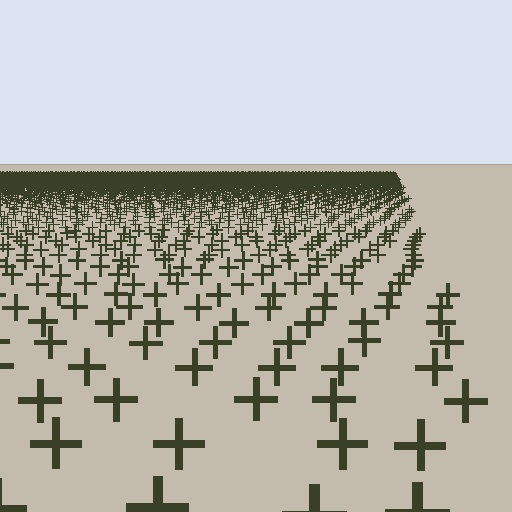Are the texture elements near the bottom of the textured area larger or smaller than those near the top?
Larger. Near the bottom, elements are closer to the viewer and appear at a bigger on-screen size.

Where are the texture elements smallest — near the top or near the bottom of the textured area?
Near the top.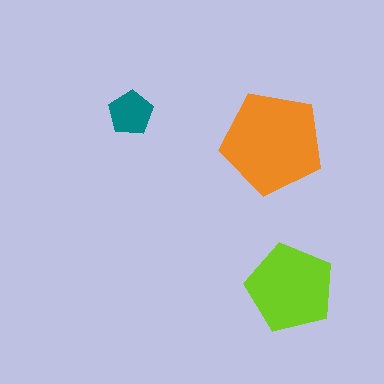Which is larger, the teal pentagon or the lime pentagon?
The lime one.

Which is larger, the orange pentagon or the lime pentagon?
The orange one.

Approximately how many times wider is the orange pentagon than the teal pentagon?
About 2.5 times wider.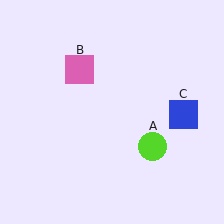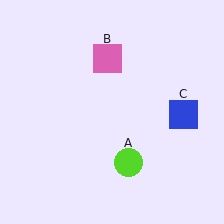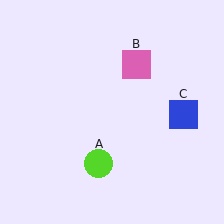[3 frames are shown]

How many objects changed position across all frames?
2 objects changed position: lime circle (object A), pink square (object B).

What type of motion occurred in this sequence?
The lime circle (object A), pink square (object B) rotated clockwise around the center of the scene.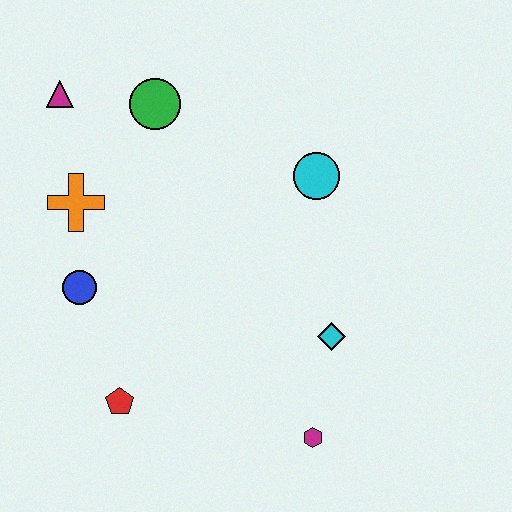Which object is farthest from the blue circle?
The magenta hexagon is farthest from the blue circle.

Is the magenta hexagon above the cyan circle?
No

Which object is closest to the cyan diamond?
The magenta hexagon is closest to the cyan diamond.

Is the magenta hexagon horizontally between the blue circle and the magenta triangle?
No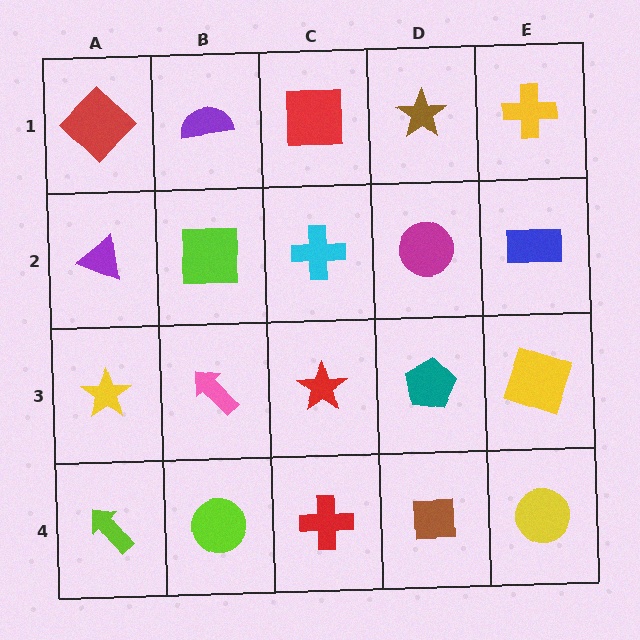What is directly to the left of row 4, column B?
A lime arrow.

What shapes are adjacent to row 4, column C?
A red star (row 3, column C), a lime circle (row 4, column B), a brown square (row 4, column D).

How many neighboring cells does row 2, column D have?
4.